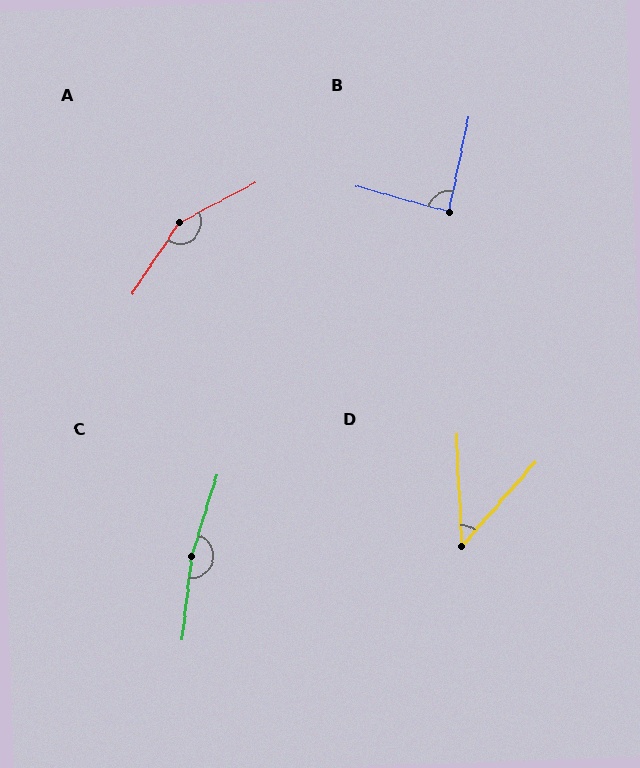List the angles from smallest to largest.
D (44°), B (86°), A (152°), C (169°).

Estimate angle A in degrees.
Approximately 152 degrees.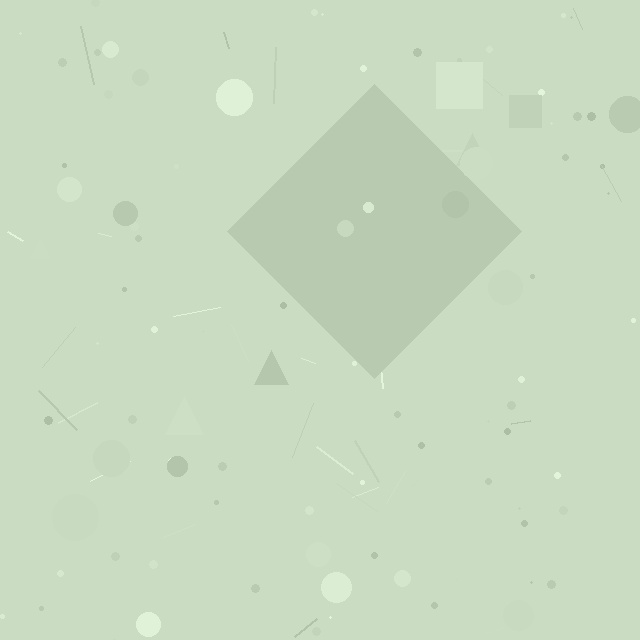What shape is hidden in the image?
A diamond is hidden in the image.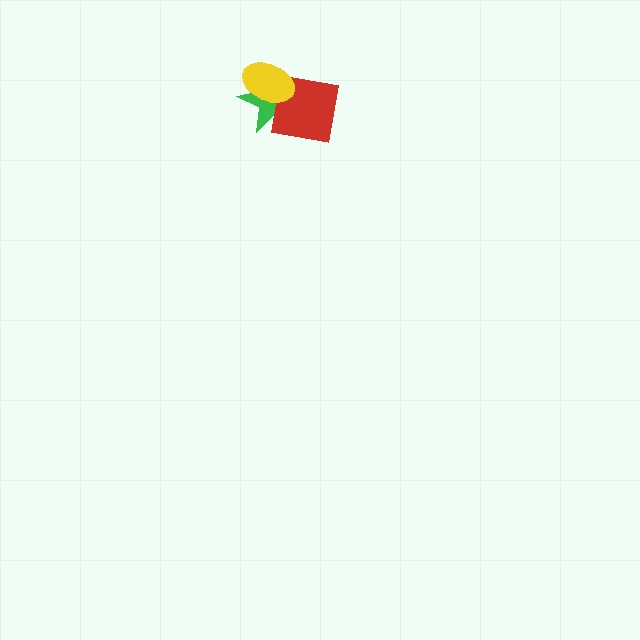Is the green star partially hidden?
Yes, it is partially covered by another shape.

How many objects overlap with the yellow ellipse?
2 objects overlap with the yellow ellipse.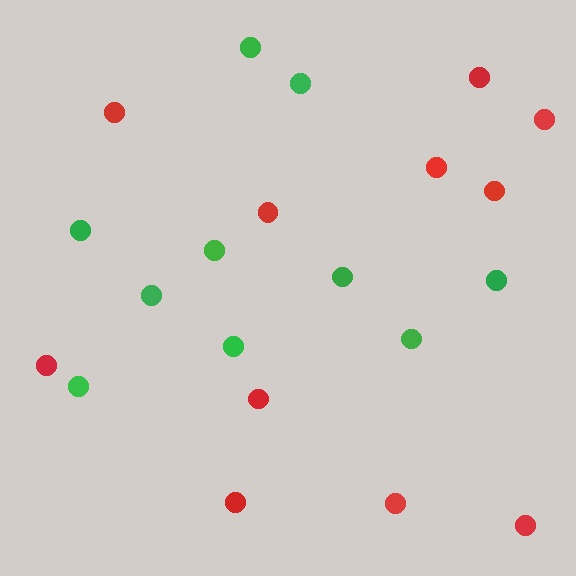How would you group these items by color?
There are 2 groups: one group of red circles (11) and one group of green circles (10).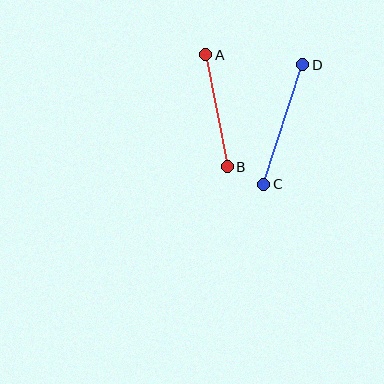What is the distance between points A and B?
The distance is approximately 114 pixels.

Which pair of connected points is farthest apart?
Points C and D are farthest apart.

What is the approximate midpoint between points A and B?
The midpoint is at approximately (216, 111) pixels.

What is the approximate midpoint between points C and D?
The midpoint is at approximately (283, 125) pixels.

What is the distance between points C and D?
The distance is approximately 126 pixels.